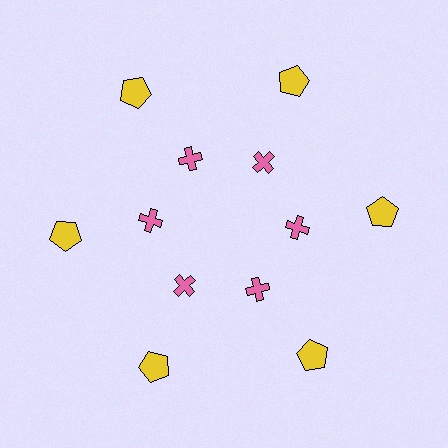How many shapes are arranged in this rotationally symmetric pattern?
There are 12 shapes, arranged in 6 groups of 2.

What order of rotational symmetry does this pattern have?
This pattern has 6-fold rotational symmetry.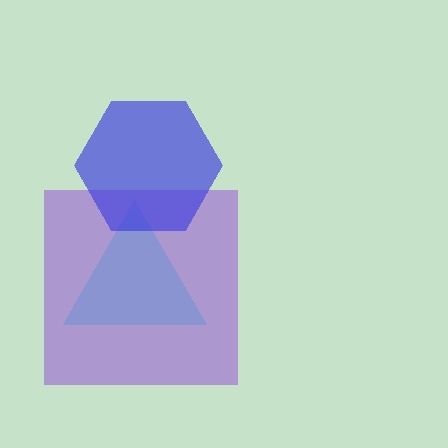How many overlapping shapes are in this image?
There are 3 overlapping shapes in the image.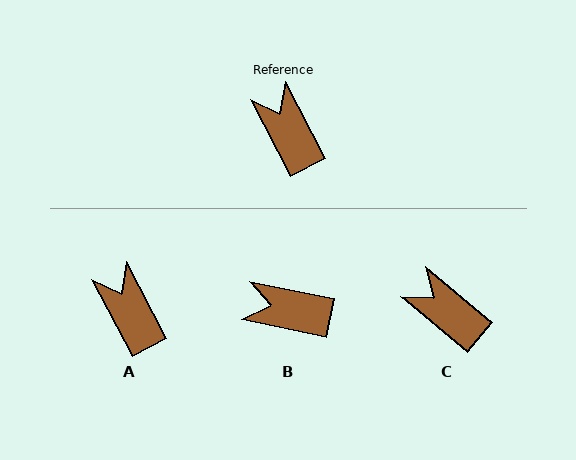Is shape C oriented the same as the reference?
No, it is off by about 22 degrees.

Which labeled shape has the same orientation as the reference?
A.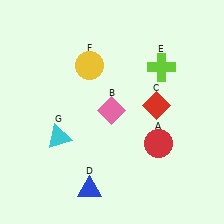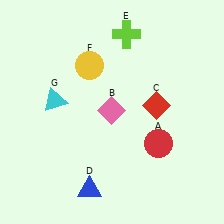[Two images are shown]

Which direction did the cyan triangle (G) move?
The cyan triangle (G) moved up.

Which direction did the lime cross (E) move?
The lime cross (E) moved left.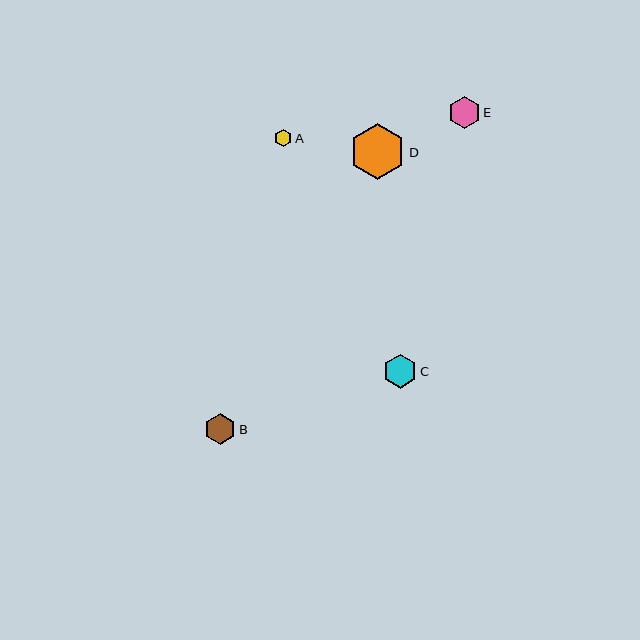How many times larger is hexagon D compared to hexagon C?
Hexagon D is approximately 1.6 times the size of hexagon C.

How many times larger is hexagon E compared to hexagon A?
Hexagon E is approximately 1.8 times the size of hexagon A.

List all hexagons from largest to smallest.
From largest to smallest: D, C, E, B, A.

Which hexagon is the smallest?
Hexagon A is the smallest with a size of approximately 18 pixels.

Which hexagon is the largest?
Hexagon D is the largest with a size of approximately 56 pixels.